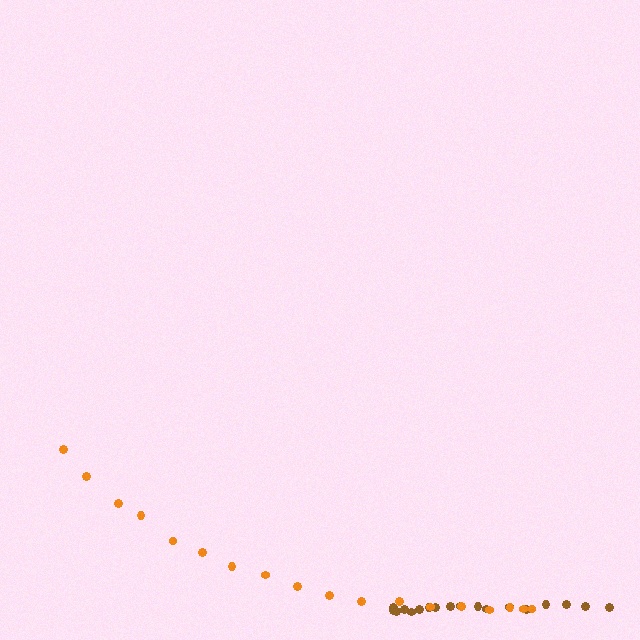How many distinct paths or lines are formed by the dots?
There are 2 distinct paths.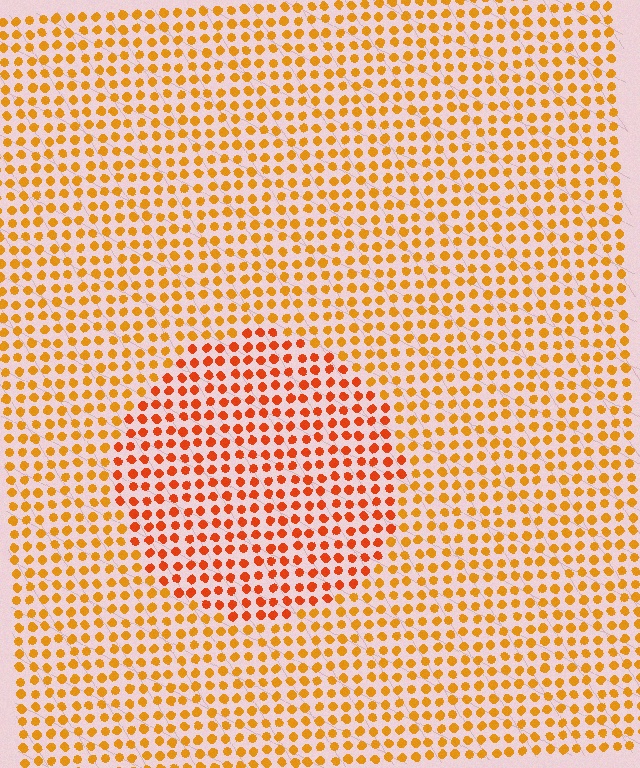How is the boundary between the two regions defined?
The boundary is defined purely by a slight shift in hue (about 24 degrees). Spacing, size, and orientation are identical on both sides.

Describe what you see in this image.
The image is filled with small orange elements in a uniform arrangement. A circle-shaped region is visible where the elements are tinted to a slightly different hue, forming a subtle color boundary.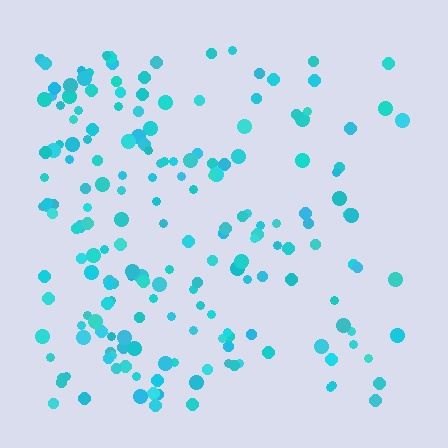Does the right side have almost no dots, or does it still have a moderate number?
Still a moderate number, just noticeably fewer than the left.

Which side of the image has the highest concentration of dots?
The left.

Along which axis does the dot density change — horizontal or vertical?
Horizontal.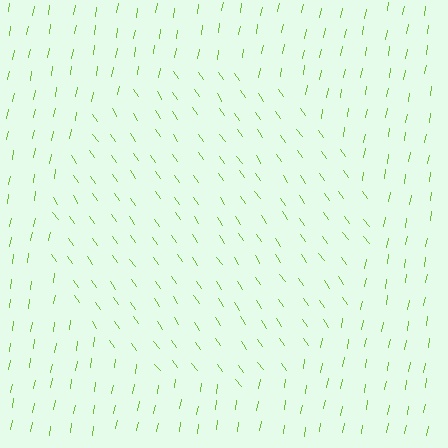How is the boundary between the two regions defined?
The boundary is defined purely by a change in line orientation (approximately 45 degrees difference). All lines are the same color and thickness.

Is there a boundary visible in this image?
Yes, there is a texture boundary formed by a change in line orientation.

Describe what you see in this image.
The image is filled with small lime line segments. A circle region in the image has lines oriented differently from the surrounding lines, creating a visible texture boundary.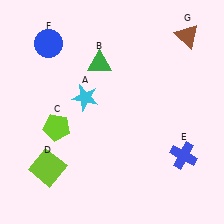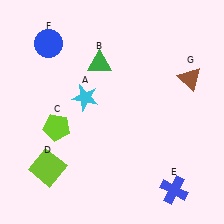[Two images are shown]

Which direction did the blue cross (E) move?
The blue cross (E) moved down.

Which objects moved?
The objects that moved are: the blue cross (E), the brown triangle (G).